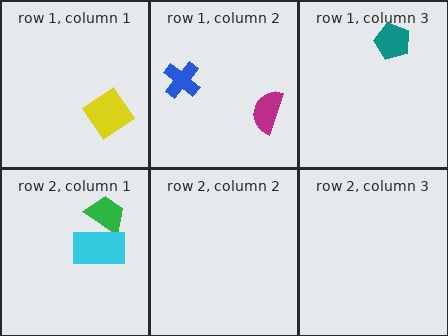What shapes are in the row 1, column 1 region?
The yellow diamond.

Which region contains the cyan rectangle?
The row 2, column 1 region.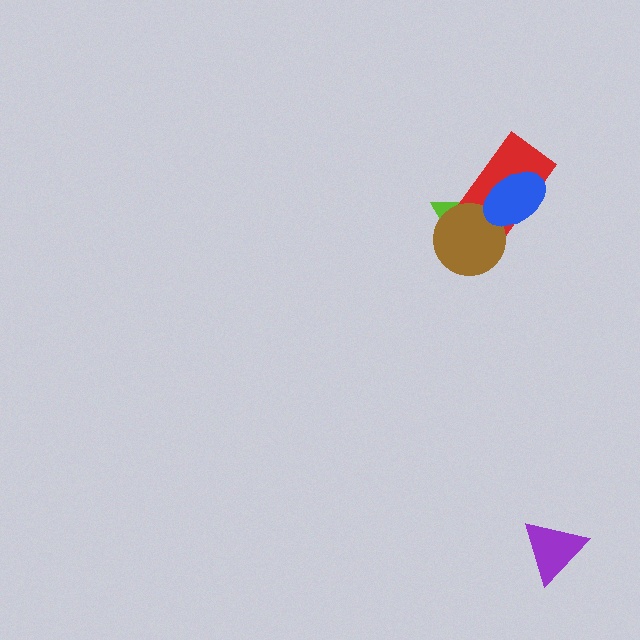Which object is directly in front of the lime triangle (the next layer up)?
The red rectangle is directly in front of the lime triangle.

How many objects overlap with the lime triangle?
3 objects overlap with the lime triangle.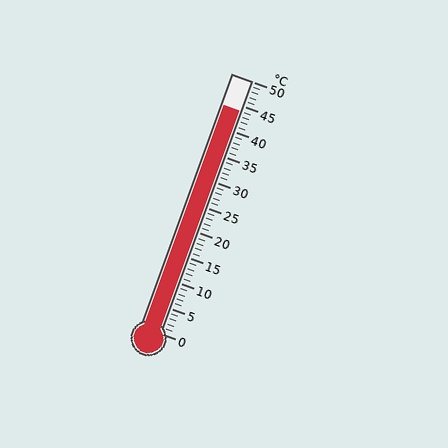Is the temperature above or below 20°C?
The temperature is above 20°C.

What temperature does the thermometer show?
The thermometer shows approximately 44°C.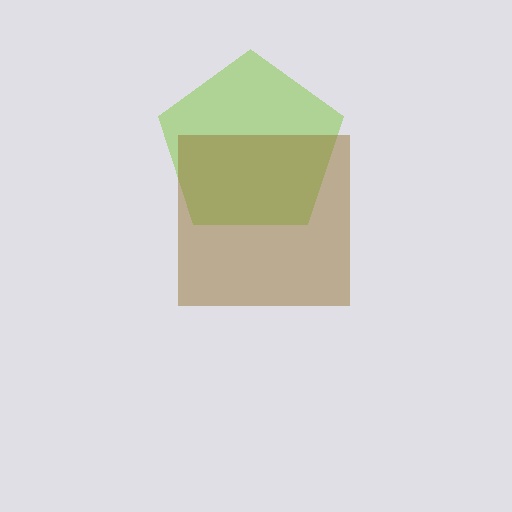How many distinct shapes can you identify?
There are 2 distinct shapes: a lime pentagon, a brown square.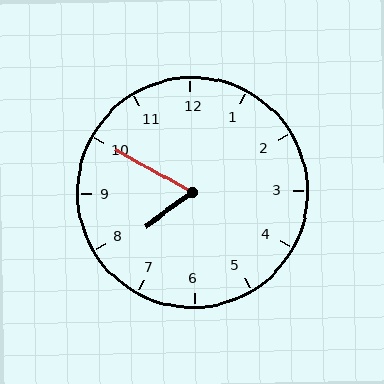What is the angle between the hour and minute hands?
Approximately 65 degrees.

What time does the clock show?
7:50.